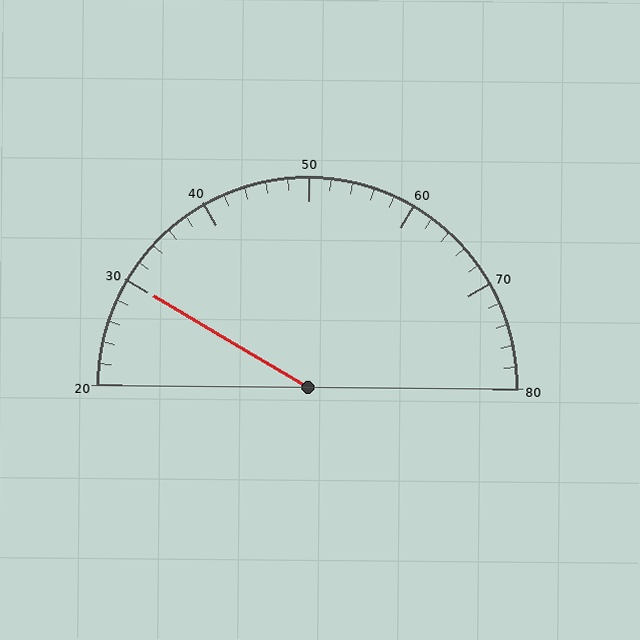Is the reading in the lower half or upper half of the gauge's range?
The reading is in the lower half of the range (20 to 80).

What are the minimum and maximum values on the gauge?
The gauge ranges from 20 to 80.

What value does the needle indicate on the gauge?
The needle indicates approximately 30.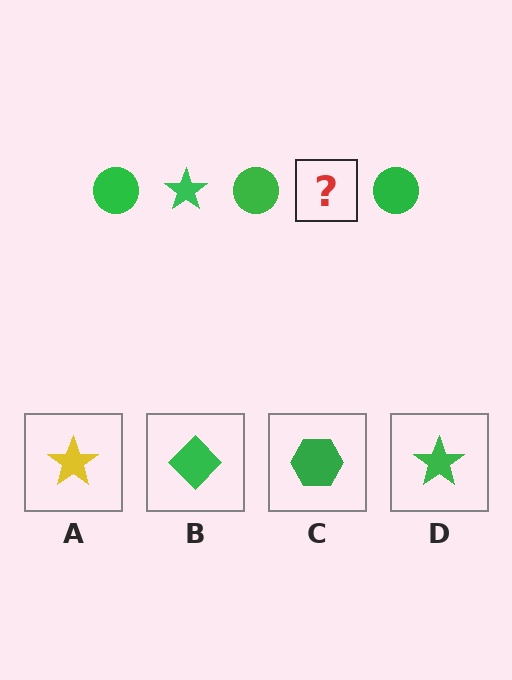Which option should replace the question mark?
Option D.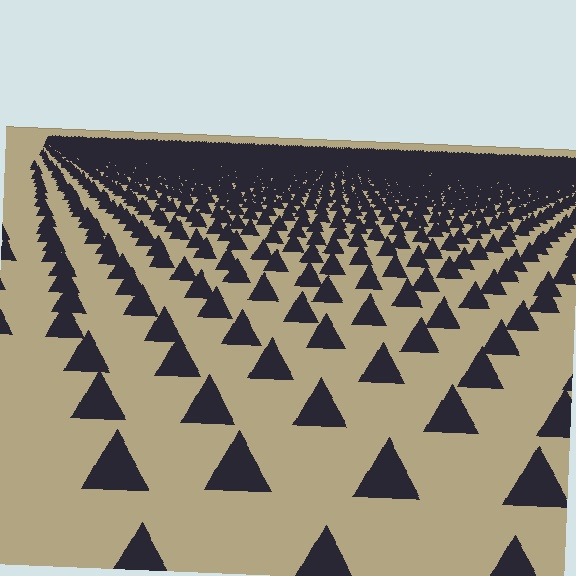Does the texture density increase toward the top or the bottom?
Density increases toward the top.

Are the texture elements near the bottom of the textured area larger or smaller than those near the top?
Larger. Near the bottom, elements are closer to the viewer and appear at a bigger on-screen size.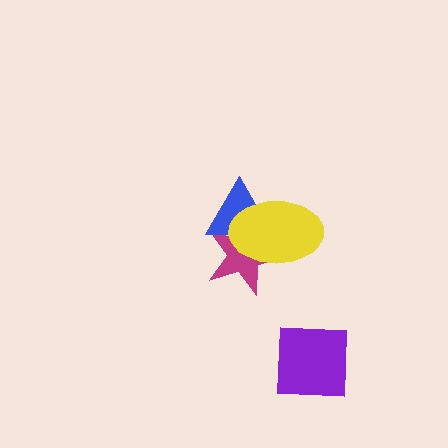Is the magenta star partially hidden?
Yes, it is partially covered by another shape.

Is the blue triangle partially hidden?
Yes, it is partially covered by another shape.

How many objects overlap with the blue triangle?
2 objects overlap with the blue triangle.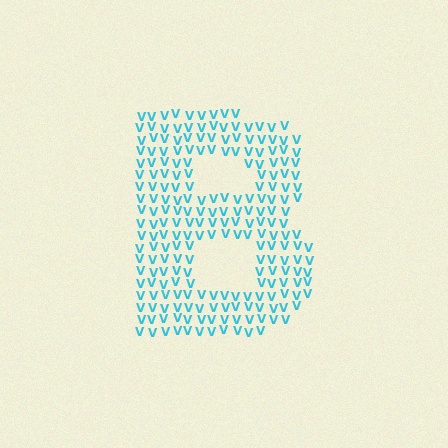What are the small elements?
The small elements are letter V's.